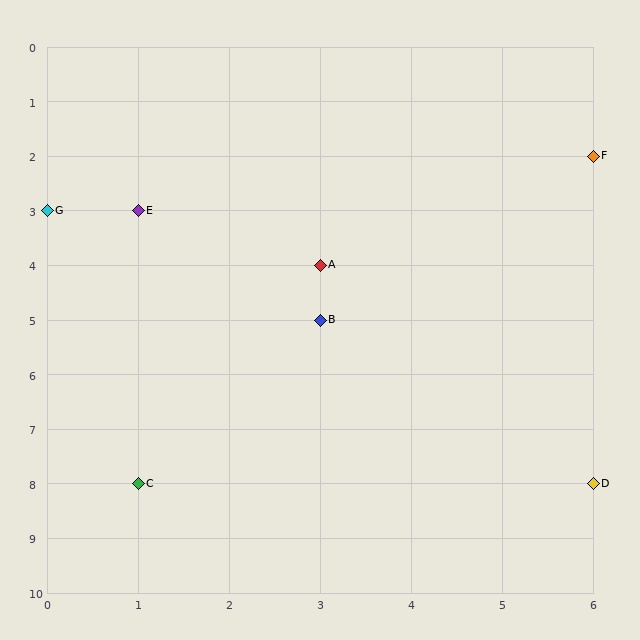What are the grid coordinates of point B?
Point B is at grid coordinates (3, 5).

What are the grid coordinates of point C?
Point C is at grid coordinates (1, 8).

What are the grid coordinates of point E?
Point E is at grid coordinates (1, 3).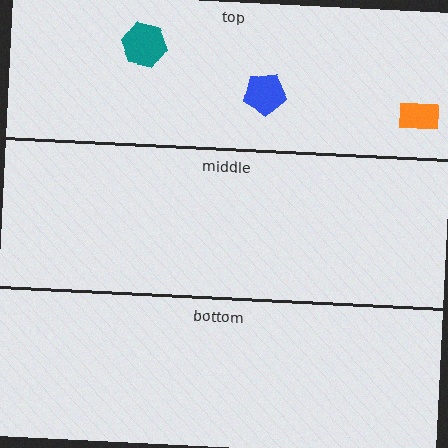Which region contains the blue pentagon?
The top region.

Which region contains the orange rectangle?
The top region.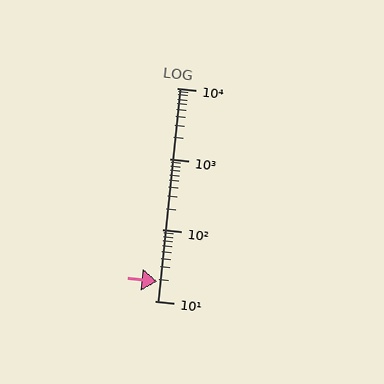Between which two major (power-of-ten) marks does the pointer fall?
The pointer is between 10 and 100.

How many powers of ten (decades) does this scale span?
The scale spans 3 decades, from 10 to 10000.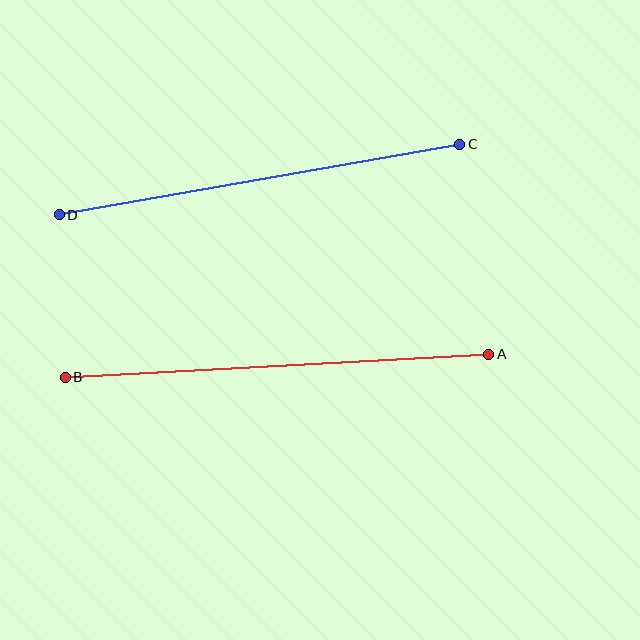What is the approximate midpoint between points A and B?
The midpoint is at approximately (277, 366) pixels.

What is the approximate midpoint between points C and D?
The midpoint is at approximately (260, 179) pixels.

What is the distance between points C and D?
The distance is approximately 407 pixels.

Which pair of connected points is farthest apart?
Points A and B are farthest apart.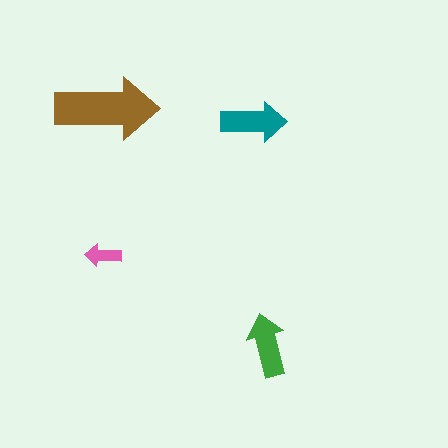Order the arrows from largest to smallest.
the brown one, the teal one, the green one, the pink one.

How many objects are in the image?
There are 4 objects in the image.